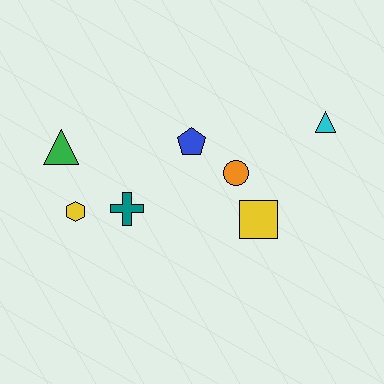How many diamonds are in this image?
There are no diamonds.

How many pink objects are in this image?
There are no pink objects.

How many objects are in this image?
There are 7 objects.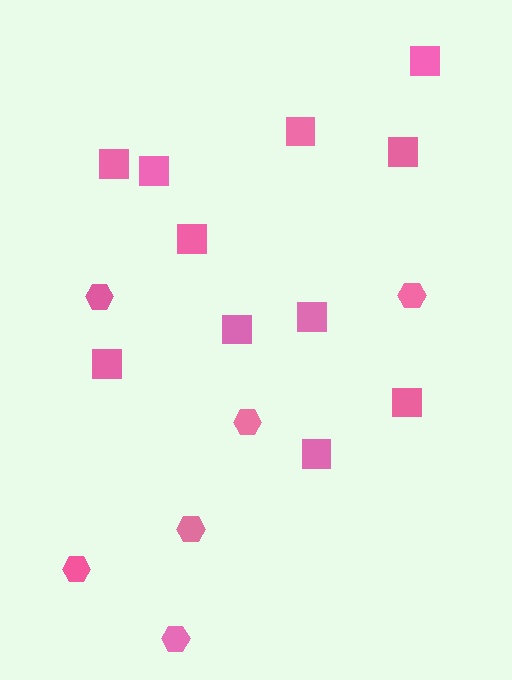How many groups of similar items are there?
There are 2 groups: one group of squares (11) and one group of hexagons (6).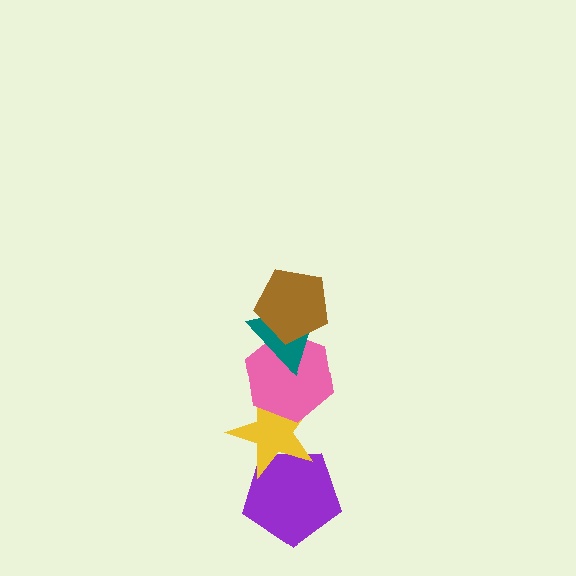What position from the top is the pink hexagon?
The pink hexagon is 3rd from the top.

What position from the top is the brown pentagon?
The brown pentagon is 1st from the top.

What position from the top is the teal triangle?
The teal triangle is 2nd from the top.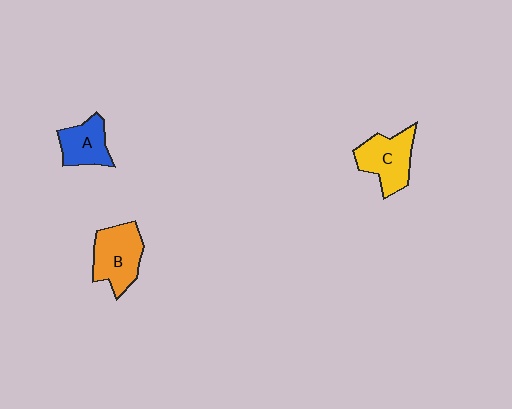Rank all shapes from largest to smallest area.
From largest to smallest: B (orange), C (yellow), A (blue).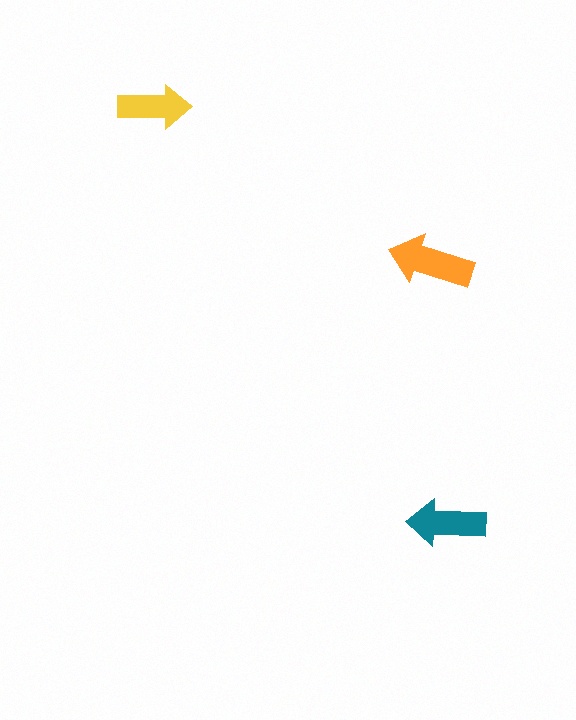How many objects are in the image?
There are 3 objects in the image.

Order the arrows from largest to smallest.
the orange one, the teal one, the yellow one.